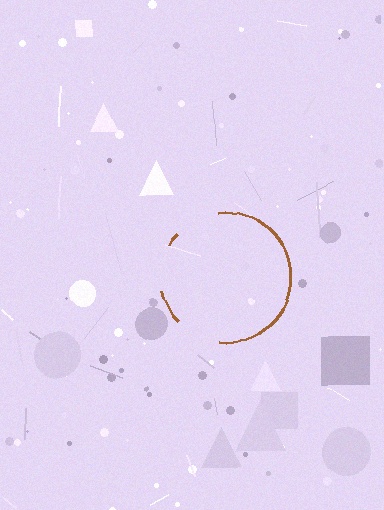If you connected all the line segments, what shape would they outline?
They would outline a circle.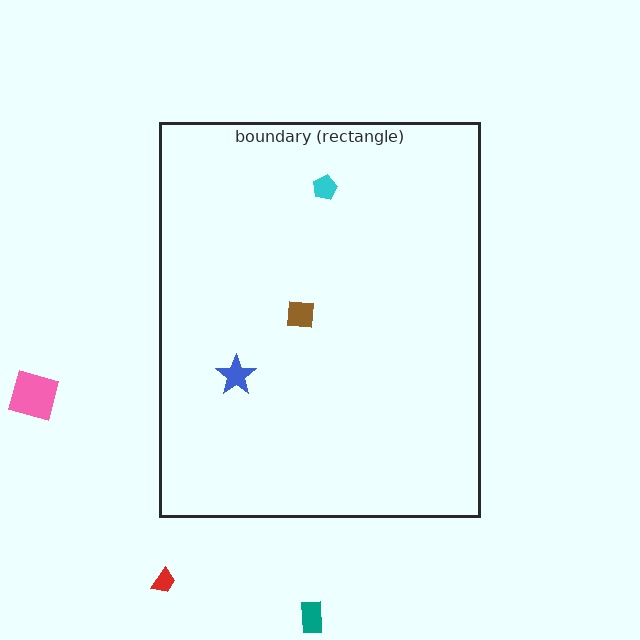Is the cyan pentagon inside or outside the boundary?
Inside.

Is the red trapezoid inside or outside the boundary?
Outside.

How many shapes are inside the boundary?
3 inside, 3 outside.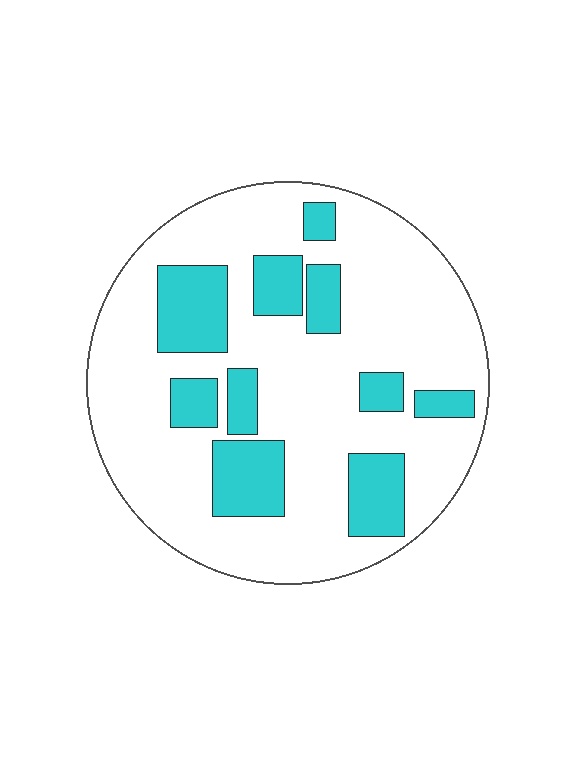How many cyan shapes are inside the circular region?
10.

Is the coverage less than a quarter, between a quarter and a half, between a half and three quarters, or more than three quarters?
Less than a quarter.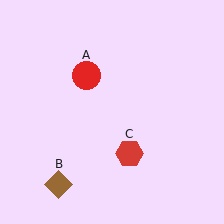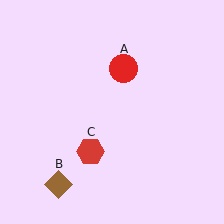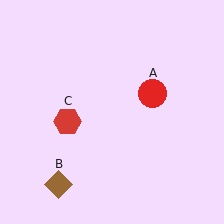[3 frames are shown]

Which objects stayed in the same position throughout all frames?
Brown diamond (object B) remained stationary.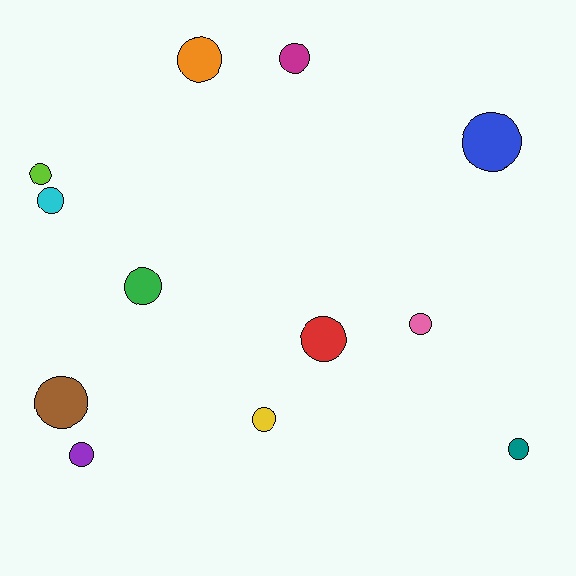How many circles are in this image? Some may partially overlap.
There are 12 circles.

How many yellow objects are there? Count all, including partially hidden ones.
There is 1 yellow object.